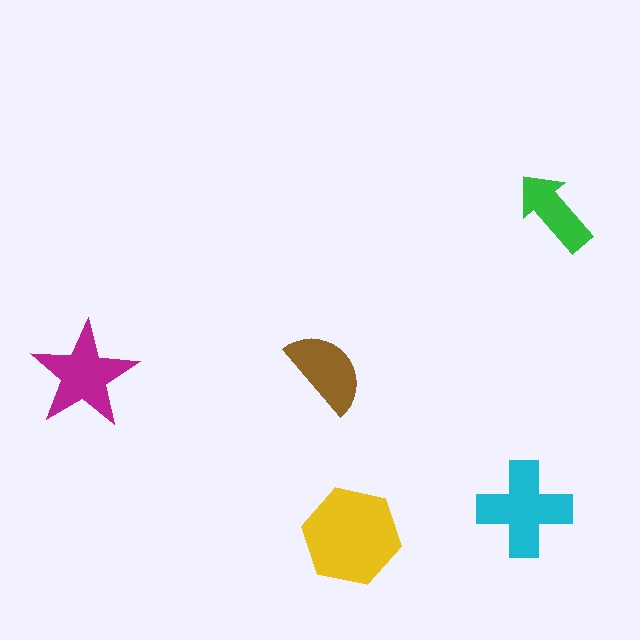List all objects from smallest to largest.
The green arrow, the brown semicircle, the magenta star, the cyan cross, the yellow hexagon.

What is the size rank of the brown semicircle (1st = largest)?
4th.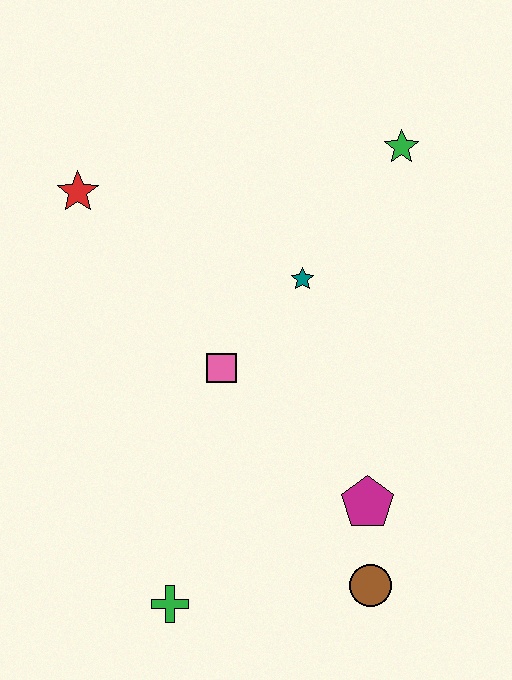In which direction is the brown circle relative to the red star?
The brown circle is below the red star.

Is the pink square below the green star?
Yes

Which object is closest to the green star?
The teal star is closest to the green star.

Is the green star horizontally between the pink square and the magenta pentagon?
No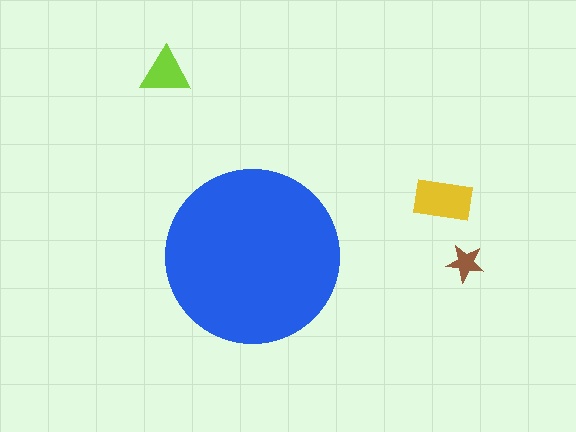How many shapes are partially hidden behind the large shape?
0 shapes are partially hidden.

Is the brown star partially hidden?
No, the brown star is fully visible.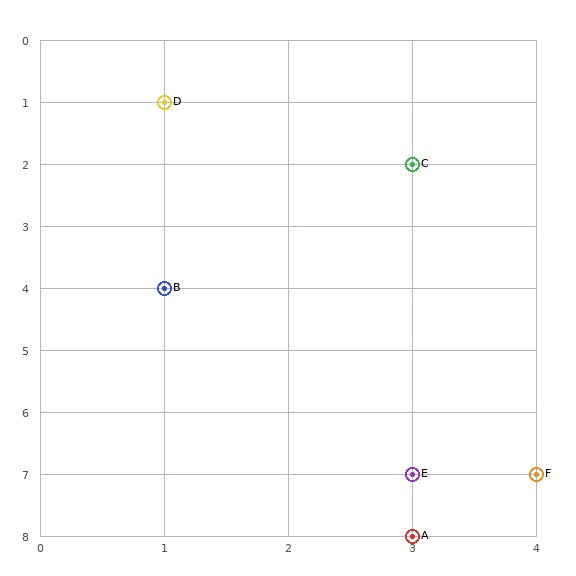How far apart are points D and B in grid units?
Points D and B are 3 rows apart.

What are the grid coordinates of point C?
Point C is at grid coordinates (3, 2).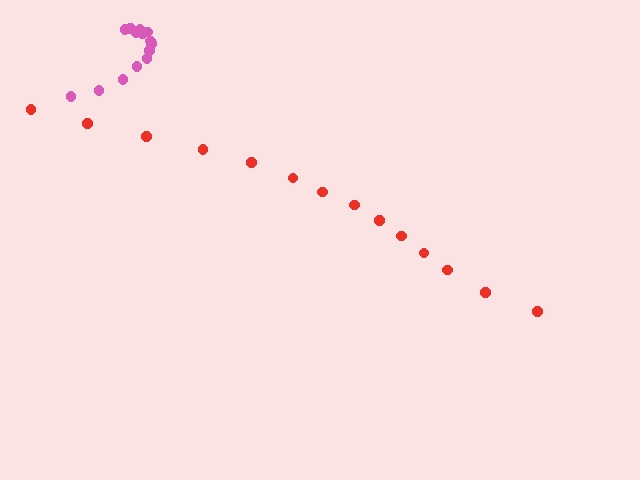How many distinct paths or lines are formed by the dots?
There are 2 distinct paths.